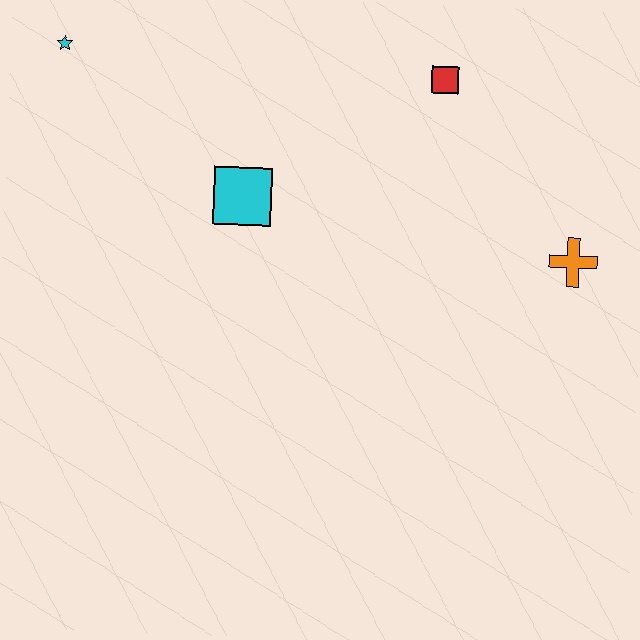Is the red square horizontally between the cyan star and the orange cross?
Yes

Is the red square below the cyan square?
No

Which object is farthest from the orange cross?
The cyan star is farthest from the orange cross.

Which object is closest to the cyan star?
The cyan square is closest to the cyan star.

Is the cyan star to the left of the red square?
Yes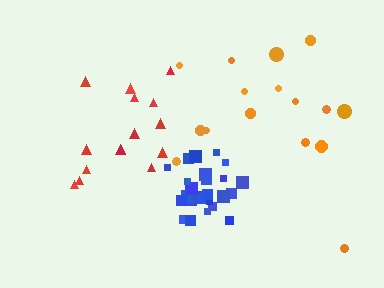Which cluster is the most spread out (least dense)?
Orange.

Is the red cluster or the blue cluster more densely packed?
Blue.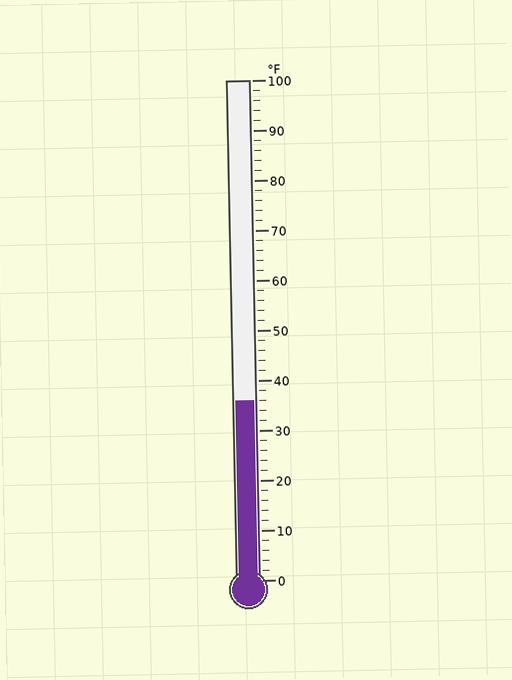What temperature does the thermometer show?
The thermometer shows approximately 36°F.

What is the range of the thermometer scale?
The thermometer scale ranges from 0°F to 100°F.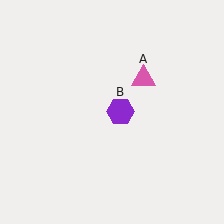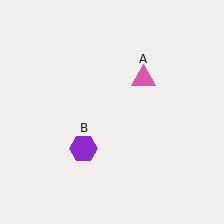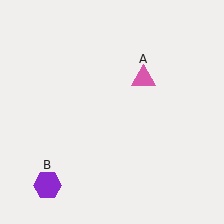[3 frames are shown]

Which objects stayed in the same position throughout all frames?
Pink triangle (object A) remained stationary.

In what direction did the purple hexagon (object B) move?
The purple hexagon (object B) moved down and to the left.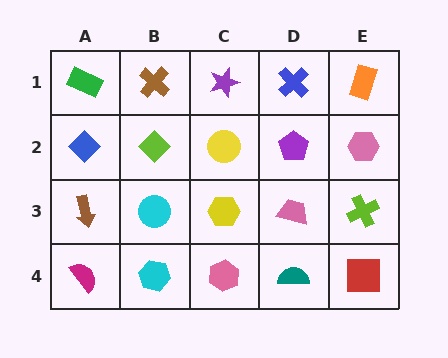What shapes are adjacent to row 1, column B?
A lime diamond (row 2, column B), a green rectangle (row 1, column A), a purple star (row 1, column C).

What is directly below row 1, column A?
A blue diamond.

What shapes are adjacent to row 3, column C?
A yellow circle (row 2, column C), a pink hexagon (row 4, column C), a cyan circle (row 3, column B), a pink trapezoid (row 3, column D).